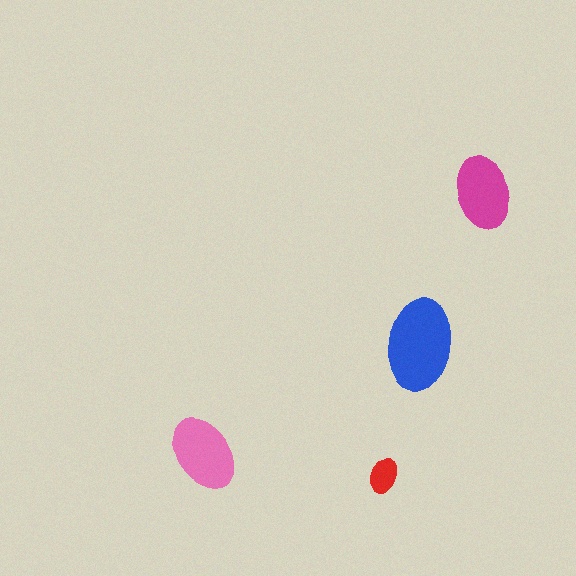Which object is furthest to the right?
The magenta ellipse is rightmost.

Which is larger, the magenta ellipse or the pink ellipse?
The pink one.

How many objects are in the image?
There are 4 objects in the image.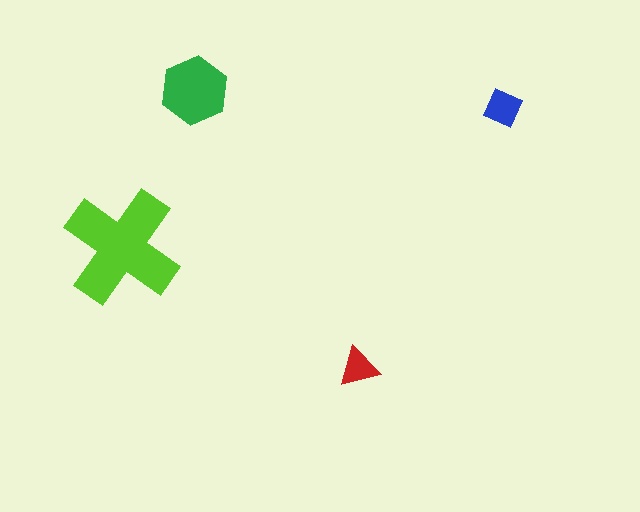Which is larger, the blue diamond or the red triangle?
The blue diamond.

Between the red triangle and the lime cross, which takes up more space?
The lime cross.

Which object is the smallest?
The red triangle.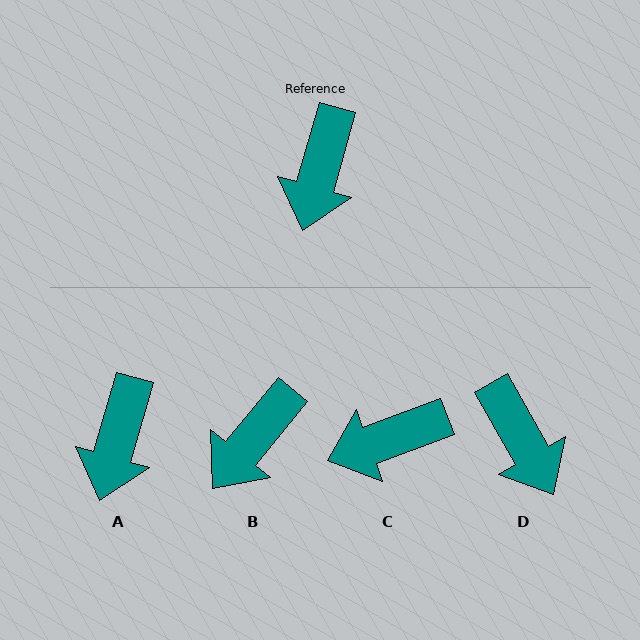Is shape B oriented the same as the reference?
No, it is off by about 23 degrees.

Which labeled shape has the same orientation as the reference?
A.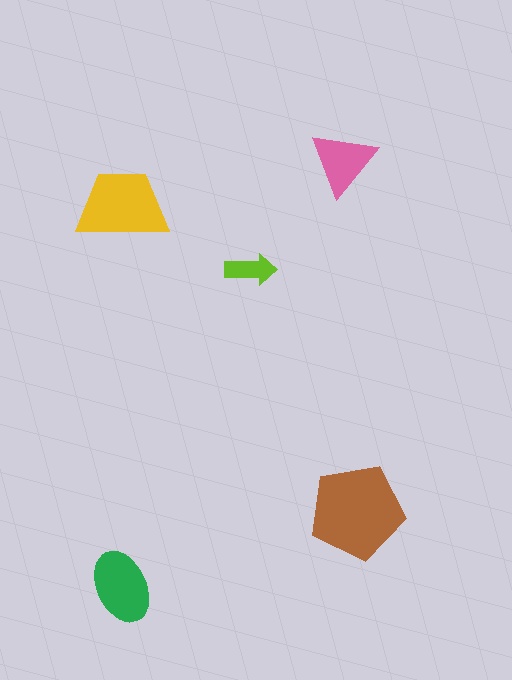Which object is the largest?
The brown pentagon.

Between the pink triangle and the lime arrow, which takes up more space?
The pink triangle.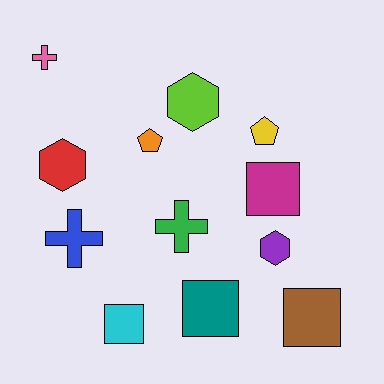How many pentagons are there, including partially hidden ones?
There are 2 pentagons.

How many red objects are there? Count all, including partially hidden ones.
There is 1 red object.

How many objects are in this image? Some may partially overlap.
There are 12 objects.